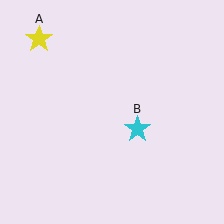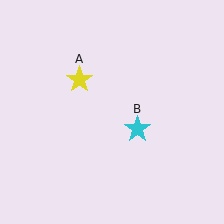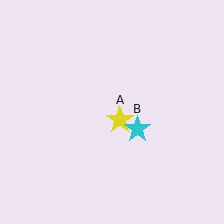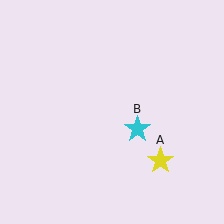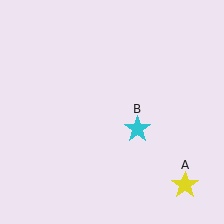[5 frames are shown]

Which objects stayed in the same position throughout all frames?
Cyan star (object B) remained stationary.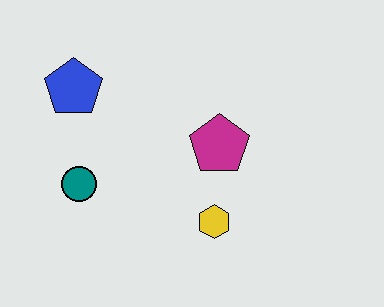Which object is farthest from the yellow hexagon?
The blue pentagon is farthest from the yellow hexagon.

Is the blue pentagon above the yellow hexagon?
Yes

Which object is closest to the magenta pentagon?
The yellow hexagon is closest to the magenta pentagon.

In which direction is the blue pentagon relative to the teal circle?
The blue pentagon is above the teal circle.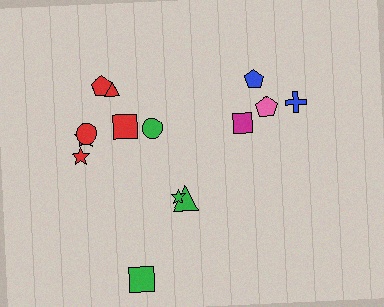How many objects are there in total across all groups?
There are 14 objects.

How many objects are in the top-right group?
There are 4 objects.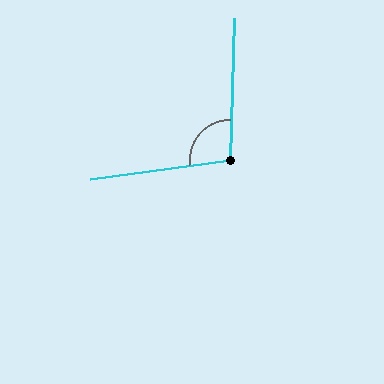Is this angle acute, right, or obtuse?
It is obtuse.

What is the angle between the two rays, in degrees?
Approximately 99 degrees.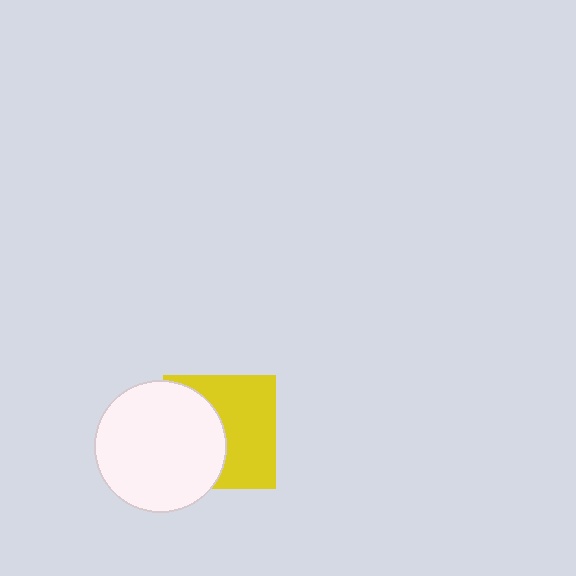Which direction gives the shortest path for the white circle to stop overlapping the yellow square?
Moving left gives the shortest separation.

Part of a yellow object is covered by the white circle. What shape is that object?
It is a square.